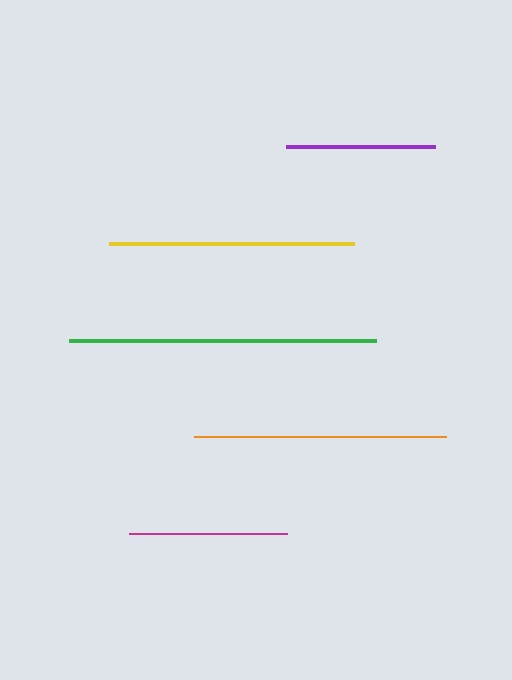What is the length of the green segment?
The green segment is approximately 307 pixels long.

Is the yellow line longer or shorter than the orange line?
The orange line is longer than the yellow line.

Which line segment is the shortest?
The purple line is the shortest at approximately 148 pixels.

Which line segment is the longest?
The green line is the longest at approximately 307 pixels.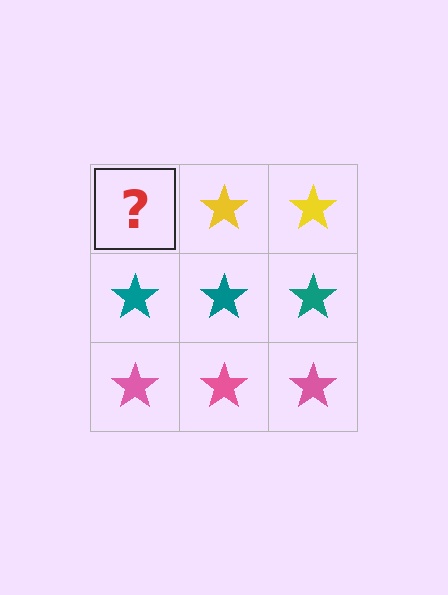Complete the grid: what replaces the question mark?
The question mark should be replaced with a yellow star.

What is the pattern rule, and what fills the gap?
The rule is that each row has a consistent color. The gap should be filled with a yellow star.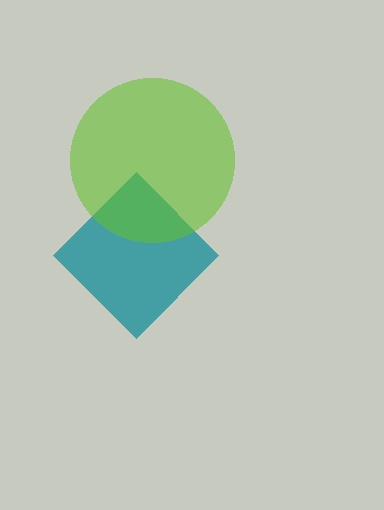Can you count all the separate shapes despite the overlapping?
Yes, there are 2 separate shapes.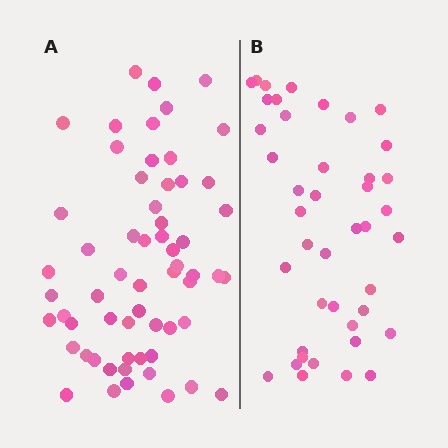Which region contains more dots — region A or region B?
Region A (the left region) has more dots.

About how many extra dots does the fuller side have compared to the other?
Region A has approximately 20 more dots than region B.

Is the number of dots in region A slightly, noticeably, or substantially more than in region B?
Region A has noticeably more, but not dramatically so. The ratio is roughly 1.4 to 1.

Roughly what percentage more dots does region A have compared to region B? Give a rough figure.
About 45% more.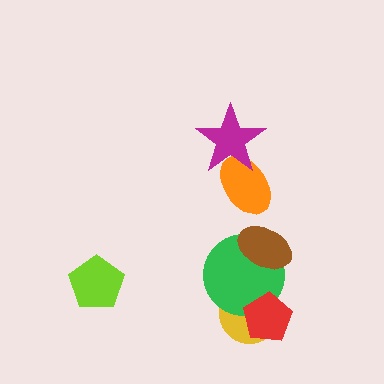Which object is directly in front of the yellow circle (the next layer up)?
The green circle is directly in front of the yellow circle.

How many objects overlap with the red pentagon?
2 objects overlap with the red pentagon.